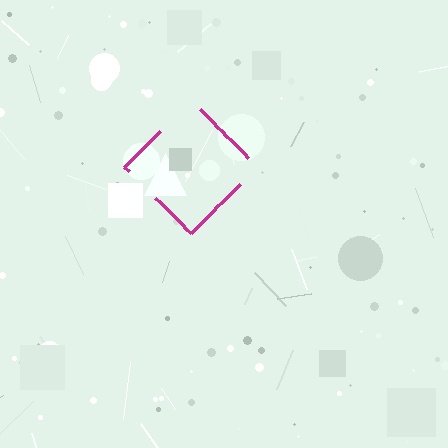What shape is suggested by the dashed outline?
The dashed outline suggests a diamond.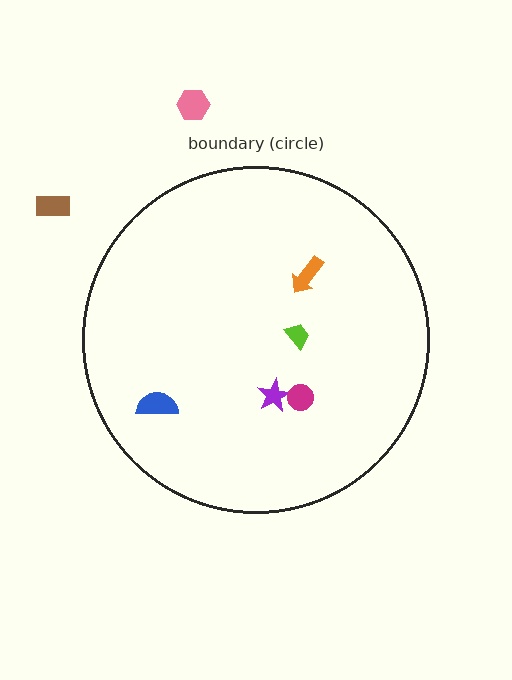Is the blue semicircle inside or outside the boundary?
Inside.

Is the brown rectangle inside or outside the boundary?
Outside.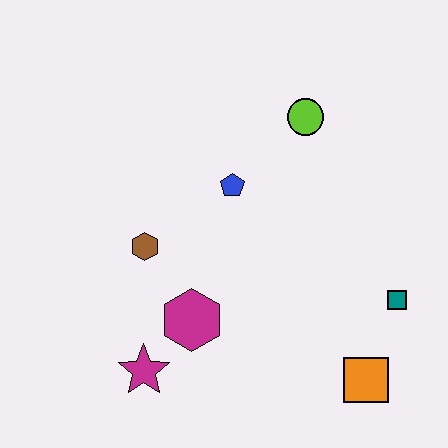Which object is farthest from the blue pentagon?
The orange square is farthest from the blue pentagon.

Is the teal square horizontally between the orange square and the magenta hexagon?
No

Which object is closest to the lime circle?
The blue pentagon is closest to the lime circle.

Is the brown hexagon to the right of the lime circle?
No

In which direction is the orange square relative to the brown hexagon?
The orange square is to the right of the brown hexagon.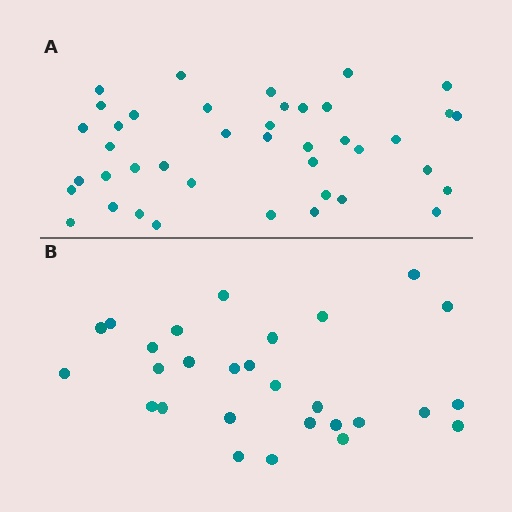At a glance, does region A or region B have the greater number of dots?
Region A (the top region) has more dots.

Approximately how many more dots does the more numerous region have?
Region A has approximately 15 more dots than region B.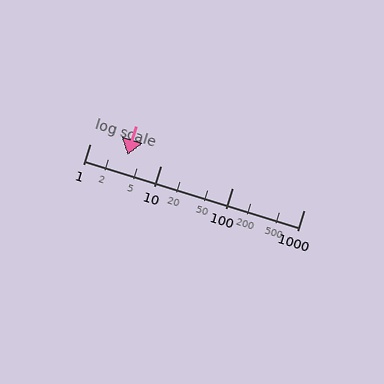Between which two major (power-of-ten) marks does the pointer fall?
The pointer is between 1 and 10.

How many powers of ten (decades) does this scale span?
The scale spans 3 decades, from 1 to 1000.